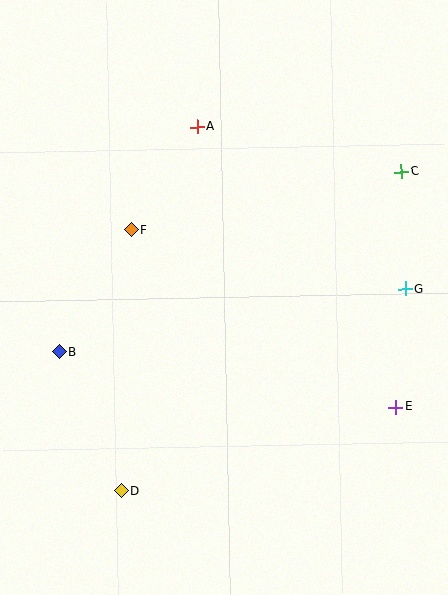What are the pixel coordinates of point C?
Point C is at (401, 172).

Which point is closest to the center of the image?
Point F at (131, 230) is closest to the center.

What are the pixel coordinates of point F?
Point F is at (131, 230).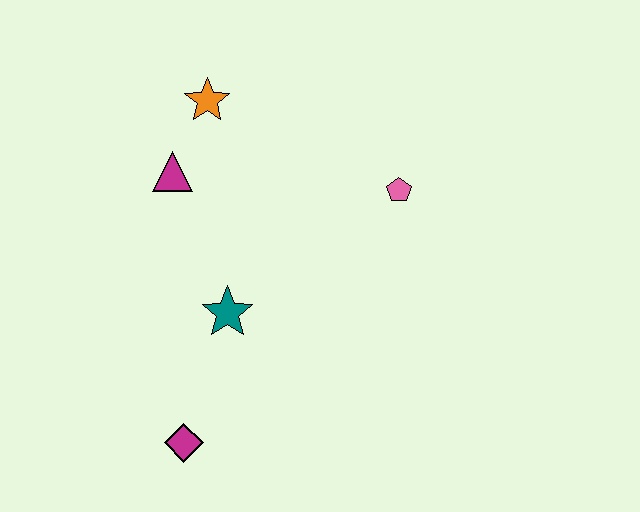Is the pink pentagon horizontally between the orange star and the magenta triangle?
No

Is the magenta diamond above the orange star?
No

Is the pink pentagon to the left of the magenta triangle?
No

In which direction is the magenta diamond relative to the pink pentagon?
The magenta diamond is below the pink pentagon.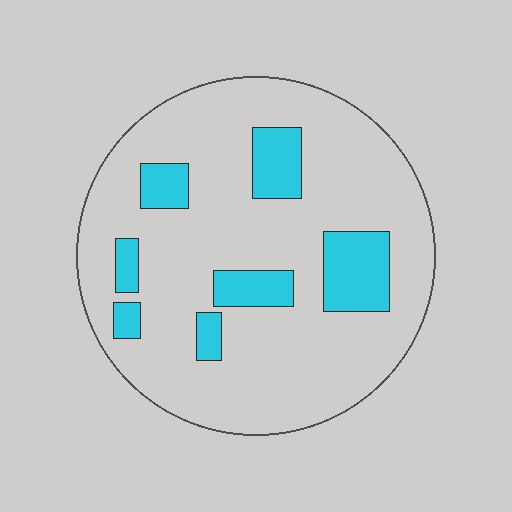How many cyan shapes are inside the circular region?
7.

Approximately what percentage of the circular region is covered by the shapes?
Approximately 20%.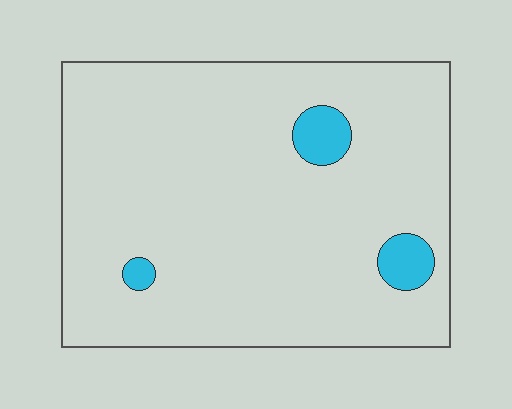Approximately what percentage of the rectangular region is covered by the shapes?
Approximately 5%.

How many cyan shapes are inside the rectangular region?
3.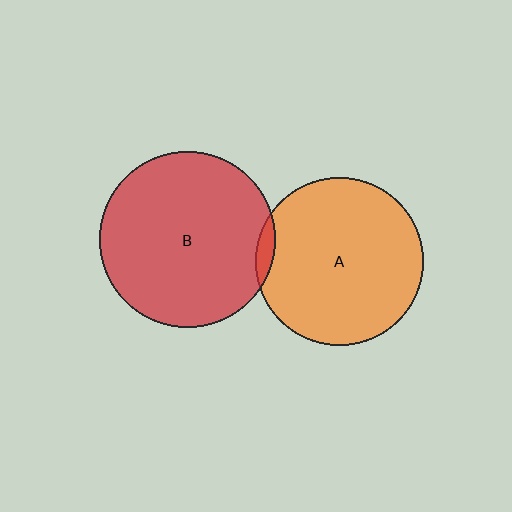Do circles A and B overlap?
Yes.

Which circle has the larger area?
Circle B (red).